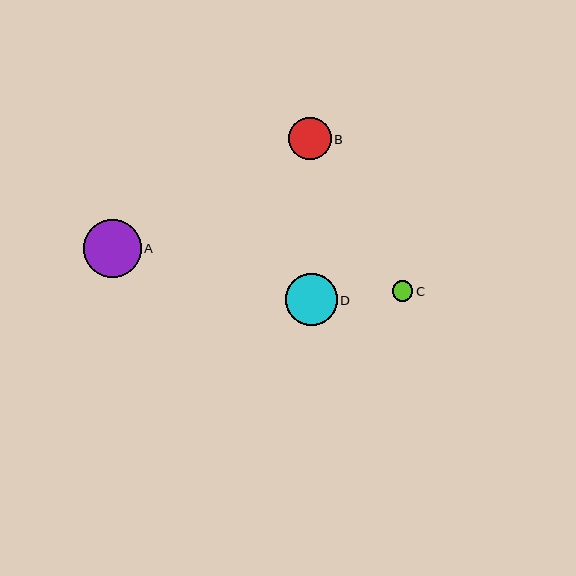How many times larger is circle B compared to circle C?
Circle B is approximately 2.1 times the size of circle C.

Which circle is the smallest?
Circle C is the smallest with a size of approximately 21 pixels.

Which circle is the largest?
Circle A is the largest with a size of approximately 58 pixels.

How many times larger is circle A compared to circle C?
Circle A is approximately 2.8 times the size of circle C.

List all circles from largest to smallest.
From largest to smallest: A, D, B, C.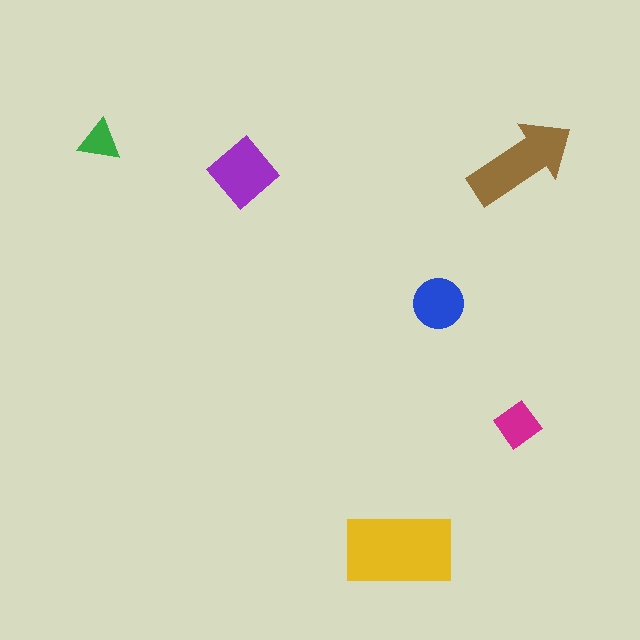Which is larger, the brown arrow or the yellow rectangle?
The yellow rectangle.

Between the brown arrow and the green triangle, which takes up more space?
The brown arrow.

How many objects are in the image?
There are 6 objects in the image.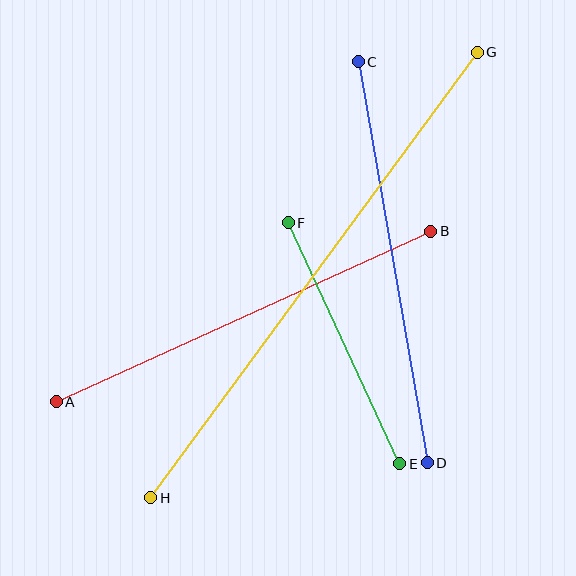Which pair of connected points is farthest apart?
Points G and H are farthest apart.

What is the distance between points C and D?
The distance is approximately 407 pixels.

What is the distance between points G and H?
The distance is approximately 552 pixels.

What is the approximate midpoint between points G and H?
The midpoint is at approximately (314, 275) pixels.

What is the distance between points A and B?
The distance is approximately 411 pixels.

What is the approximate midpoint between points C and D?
The midpoint is at approximately (393, 262) pixels.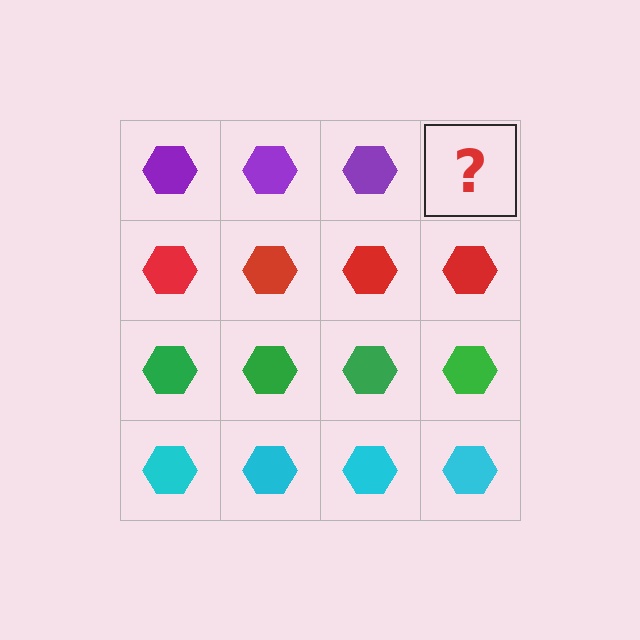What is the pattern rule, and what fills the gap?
The rule is that each row has a consistent color. The gap should be filled with a purple hexagon.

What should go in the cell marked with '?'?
The missing cell should contain a purple hexagon.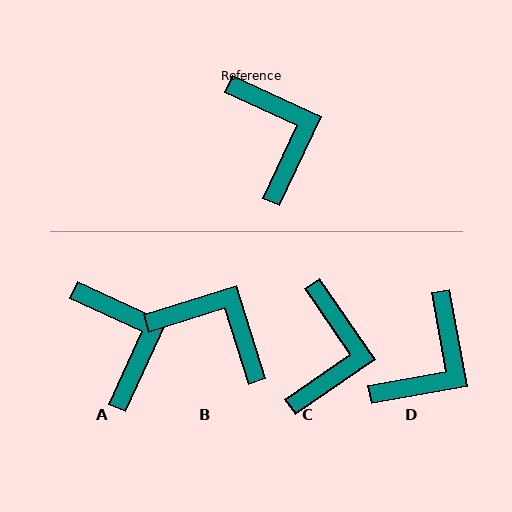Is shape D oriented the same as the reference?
No, it is off by about 55 degrees.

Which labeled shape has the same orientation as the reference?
A.